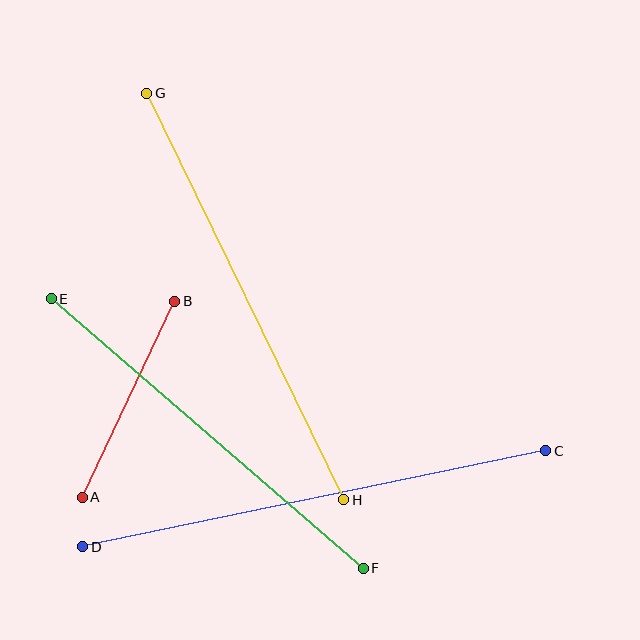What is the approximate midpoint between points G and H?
The midpoint is at approximately (245, 297) pixels.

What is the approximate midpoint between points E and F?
The midpoint is at approximately (207, 433) pixels.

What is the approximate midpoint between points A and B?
The midpoint is at approximately (129, 399) pixels.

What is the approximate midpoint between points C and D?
The midpoint is at approximately (314, 499) pixels.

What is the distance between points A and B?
The distance is approximately 217 pixels.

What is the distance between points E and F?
The distance is approximately 412 pixels.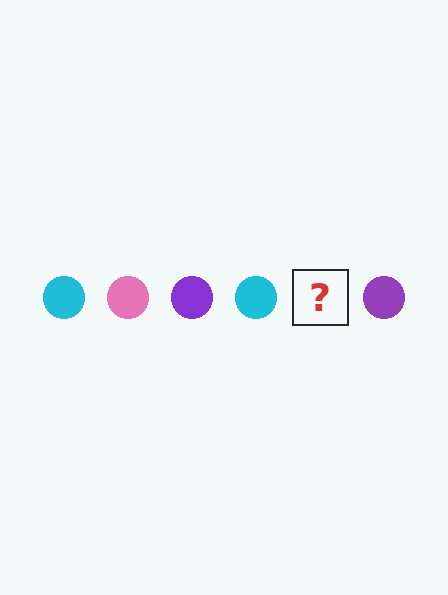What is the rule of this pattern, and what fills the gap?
The rule is that the pattern cycles through cyan, pink, purple circles. The gap should be filled with a pink circle.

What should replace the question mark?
The question mark should be replaced with a pink circle.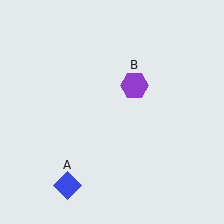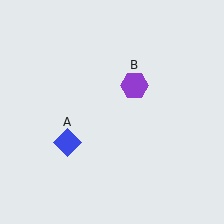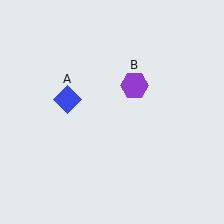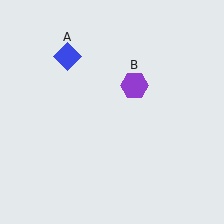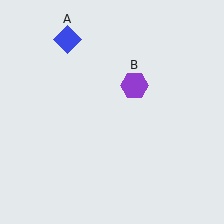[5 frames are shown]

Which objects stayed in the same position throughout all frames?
Purple hexagon (object B) remained stationary.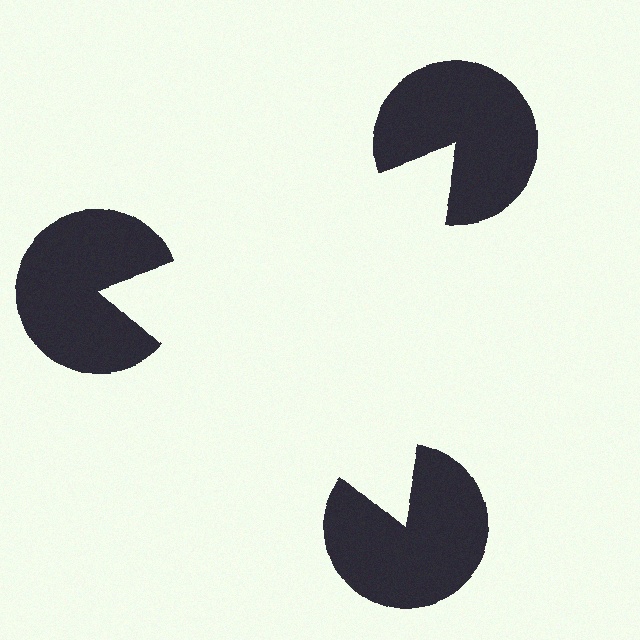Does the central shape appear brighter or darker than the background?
It typically appears slightly brighter than the background, even though no actual brightness change is drawn.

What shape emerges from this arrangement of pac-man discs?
An illusory triangle — its edges are inferred from the aligned wedge cuts in the pac-man discs, not physically drawn.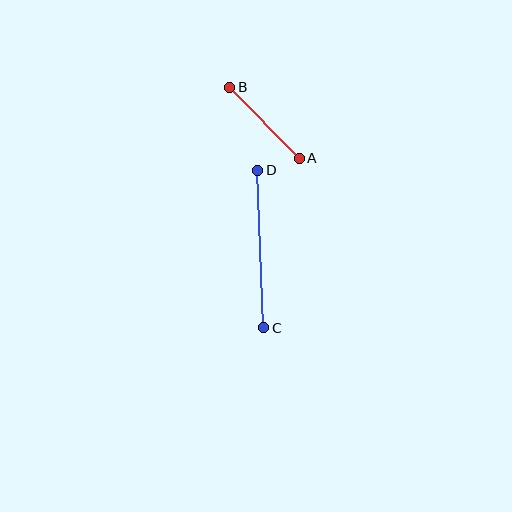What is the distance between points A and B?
The distance is approximately 99 pixels.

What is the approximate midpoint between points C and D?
The midpoint is at approximately (261, 249) pixels.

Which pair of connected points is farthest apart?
Points C and D are farthest apart.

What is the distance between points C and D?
The distance is approximately 158 pixels.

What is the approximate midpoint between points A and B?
The midpoint is at approximately (265, 123) pixels.